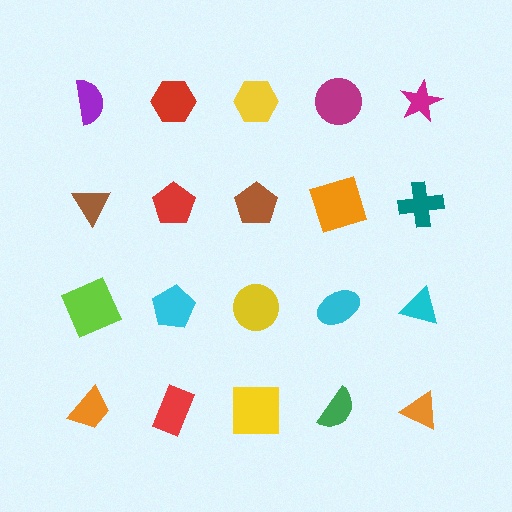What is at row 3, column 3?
A yellow circle.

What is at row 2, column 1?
A brown triangle.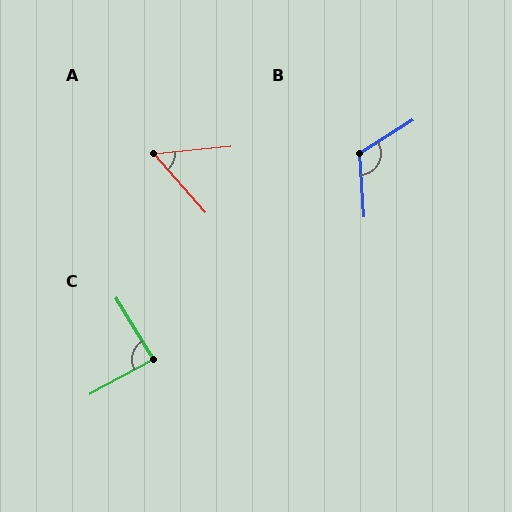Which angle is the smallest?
A, at approximately 54 degrees.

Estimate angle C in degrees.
Approximately 87 degrees.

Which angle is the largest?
B, at approximately 118 degrees.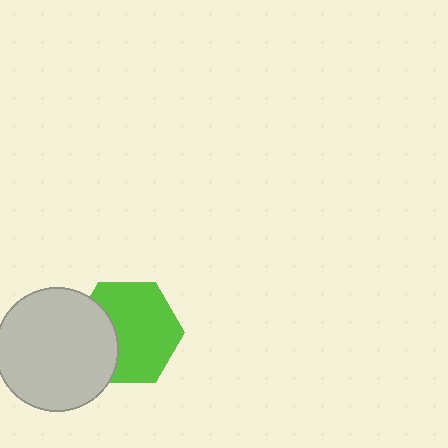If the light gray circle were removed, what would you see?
You would see the complete lime hexagon.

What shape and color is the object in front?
The object in front is a light gray circle.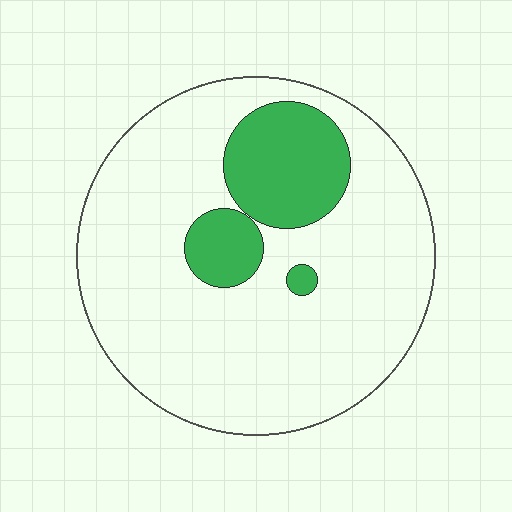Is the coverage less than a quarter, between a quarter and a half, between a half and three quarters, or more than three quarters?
Less than a quarter.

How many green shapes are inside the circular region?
3.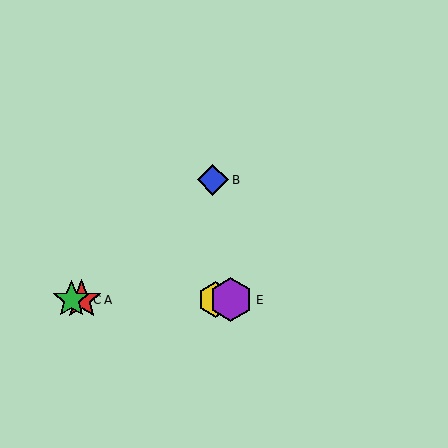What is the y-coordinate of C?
Object C is at y≈300.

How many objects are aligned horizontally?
4 objects (A, C, D, E) are aligned horizontally.